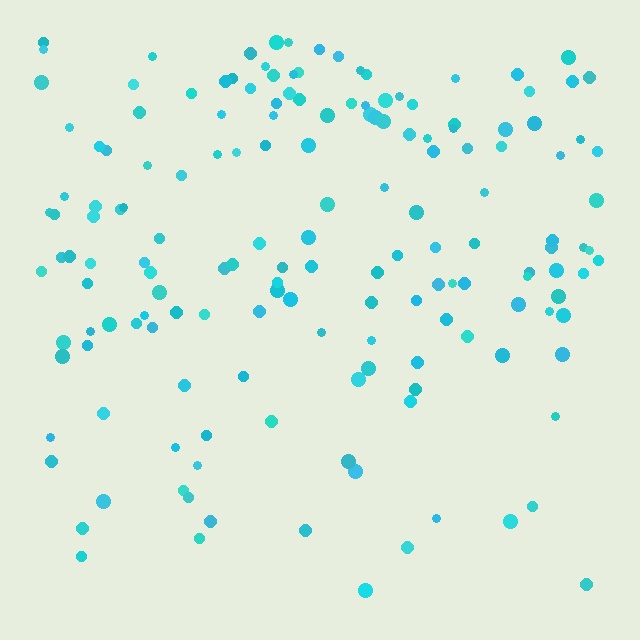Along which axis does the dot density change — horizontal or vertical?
Vertical.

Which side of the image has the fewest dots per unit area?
The bottom.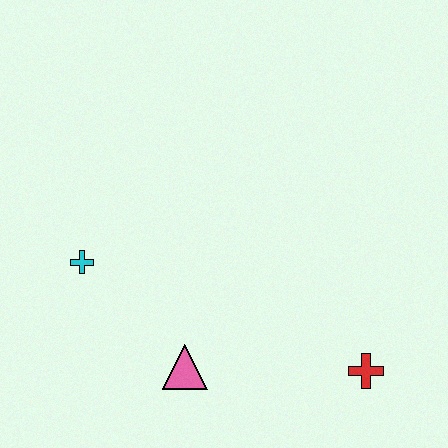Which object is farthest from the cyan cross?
The red cross is farthest from the cyan cross.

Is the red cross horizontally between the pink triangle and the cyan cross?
No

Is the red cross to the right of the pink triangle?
Yes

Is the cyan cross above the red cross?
Yes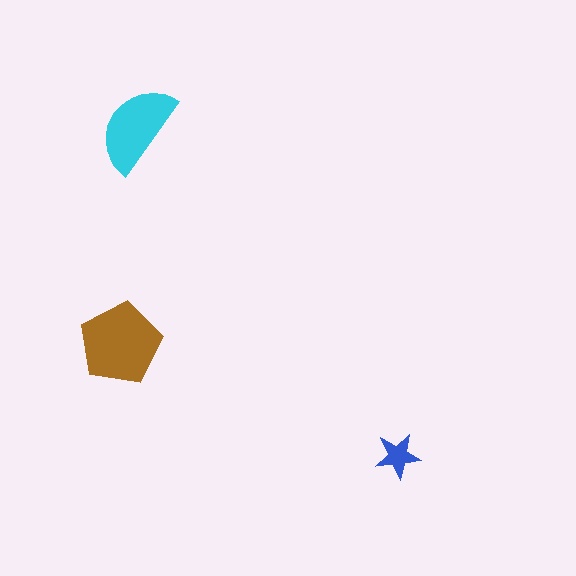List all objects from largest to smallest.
The brown pentagon, the cyan semicircle, the blue star.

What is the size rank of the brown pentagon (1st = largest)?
1st.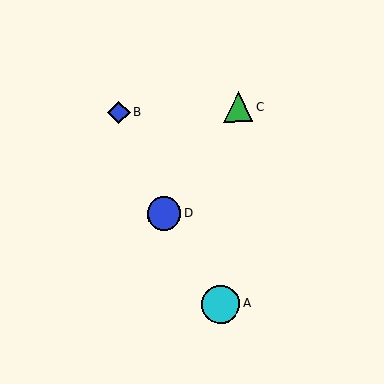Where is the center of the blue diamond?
The center of the blue diamond is at (119, 112).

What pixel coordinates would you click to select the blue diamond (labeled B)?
Click at (119, 112) to select the blue diamond B.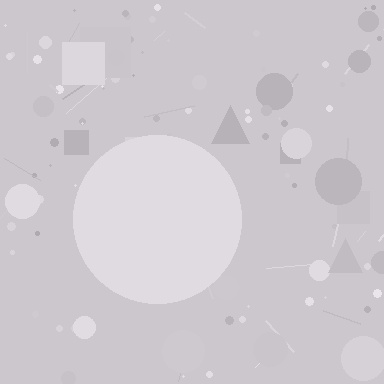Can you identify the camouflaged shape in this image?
The camouflaged shape is a circle.